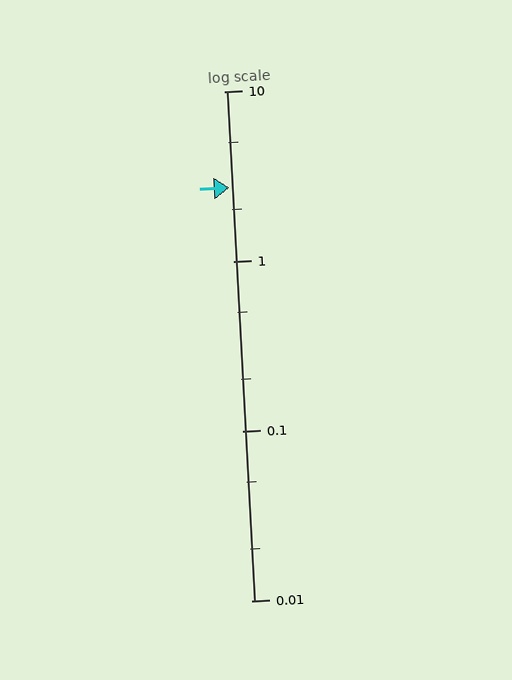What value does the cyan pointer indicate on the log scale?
The pointer indicates approximately 2.7.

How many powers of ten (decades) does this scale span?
The scale spans 3 decades, from 0.01 to 10.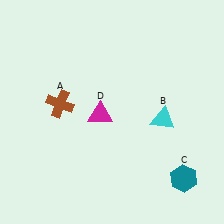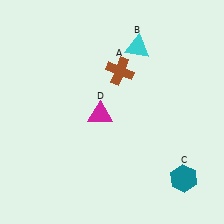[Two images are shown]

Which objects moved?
The objects that moved are: the brown cross (A), the cyan triangle (B).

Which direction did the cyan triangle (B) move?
The cyan triangle (B) moved up.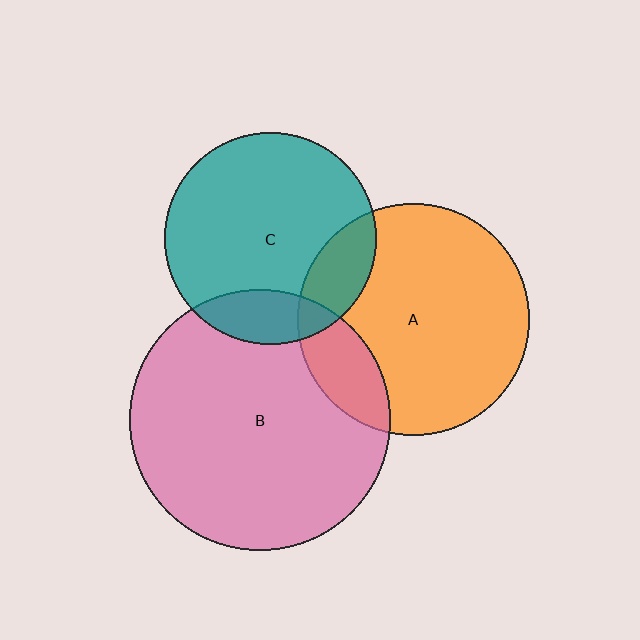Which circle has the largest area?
Circle B (pink).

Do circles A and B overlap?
Yes.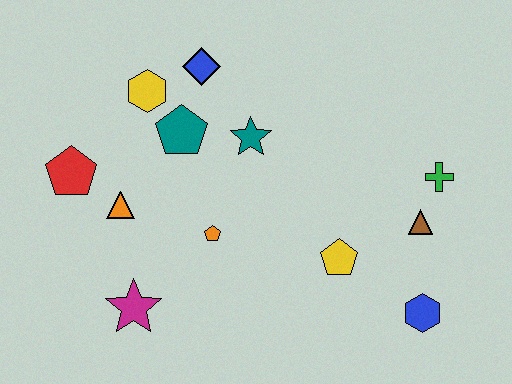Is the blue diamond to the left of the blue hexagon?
Yes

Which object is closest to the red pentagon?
The orange triangle is closest to the red pentagon.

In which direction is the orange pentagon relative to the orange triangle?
The orange pentagon is to the right of the orange triangle.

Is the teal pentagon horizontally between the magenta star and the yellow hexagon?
No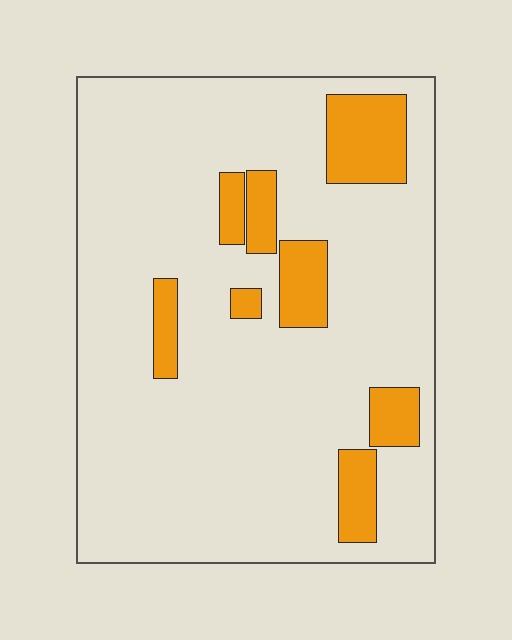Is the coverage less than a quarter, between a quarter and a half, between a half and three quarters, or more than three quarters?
Less than a quarter.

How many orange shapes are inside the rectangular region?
8.